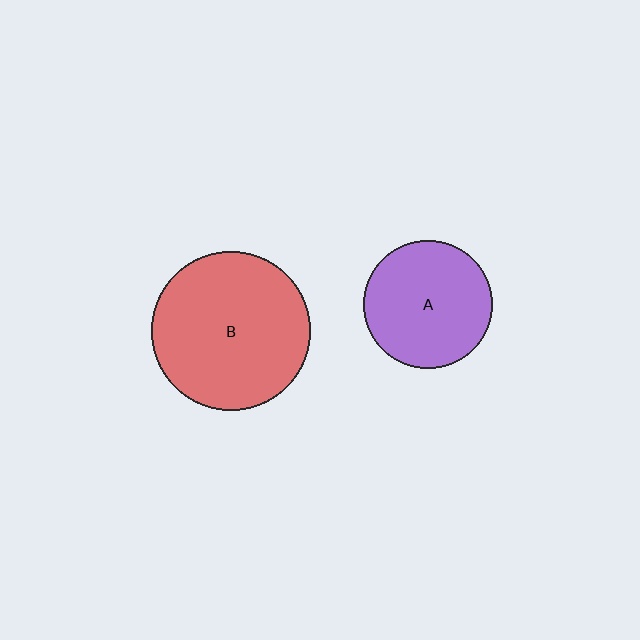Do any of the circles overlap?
No, none of the circles overlap.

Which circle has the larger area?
Circle B (red).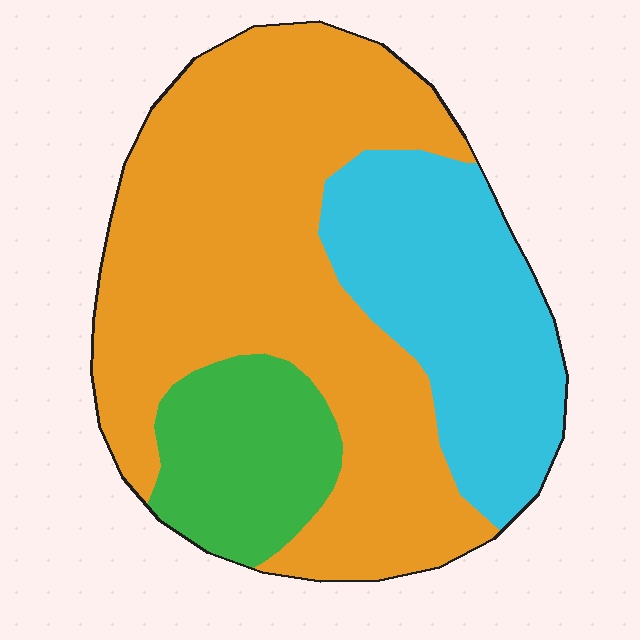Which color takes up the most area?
Orange, at roughly 60%.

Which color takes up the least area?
Green, at roughly 15%.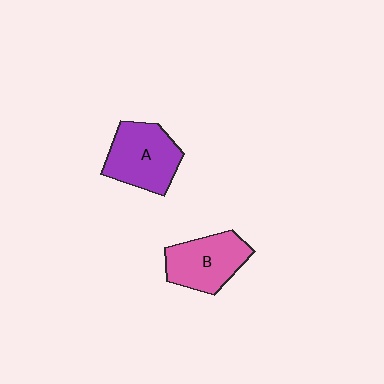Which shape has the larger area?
Shape A (purple).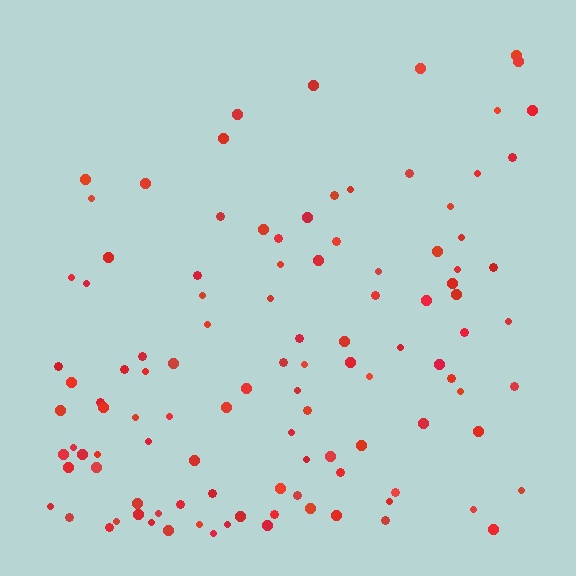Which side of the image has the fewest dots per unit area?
The top.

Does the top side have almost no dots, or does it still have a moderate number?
Still a moderate number, just noticeably fewer than the bottom.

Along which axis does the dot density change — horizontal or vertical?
Vertical.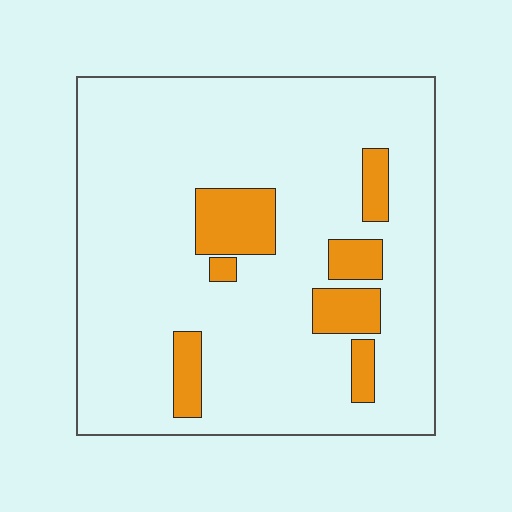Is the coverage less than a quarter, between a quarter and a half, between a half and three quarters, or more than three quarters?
Less than a quarter.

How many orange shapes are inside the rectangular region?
7.